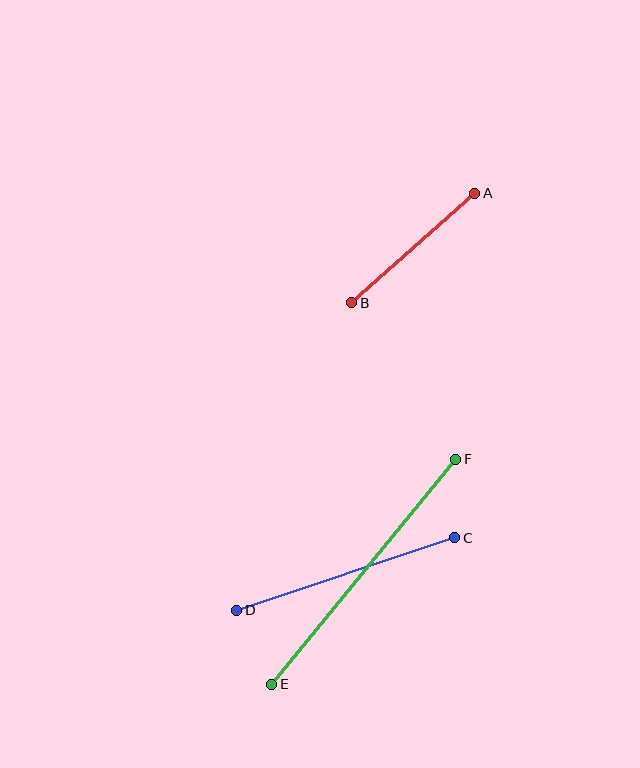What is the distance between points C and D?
The distance is approximately 230 pixels.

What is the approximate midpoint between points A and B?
The midpoint is at approximately (413, 248) pixels.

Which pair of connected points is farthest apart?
Points E and F are farthest apart.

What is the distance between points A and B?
The distance is approximately 165 pixels.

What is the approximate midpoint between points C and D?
The midpoint is at approximately (346, 574) pixels.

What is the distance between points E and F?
The distance is approximately 291 pixels.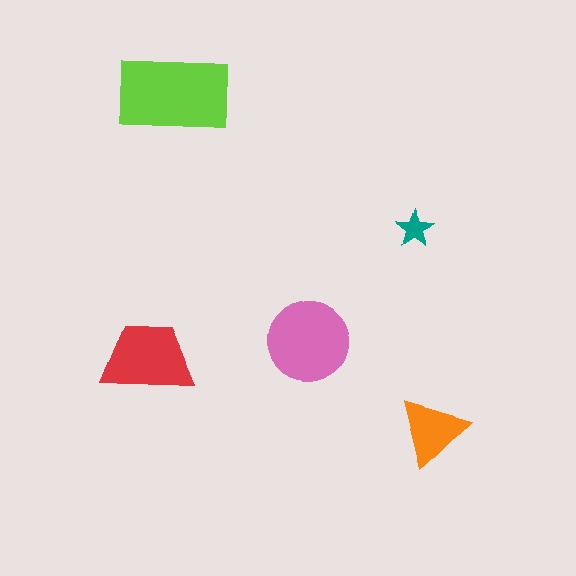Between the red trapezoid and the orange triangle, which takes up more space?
The red trapezoid.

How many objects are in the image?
There are 5 objects in the image.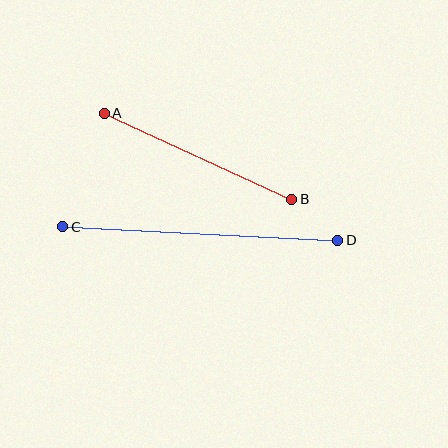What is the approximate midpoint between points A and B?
The midpoint is at approximately (198, 156) pixels.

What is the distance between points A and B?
The distance is approximately 206 pixels.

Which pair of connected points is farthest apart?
Points C and D are farthest apart.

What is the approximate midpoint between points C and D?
The midpoint is at approximately (200, 233) pixels.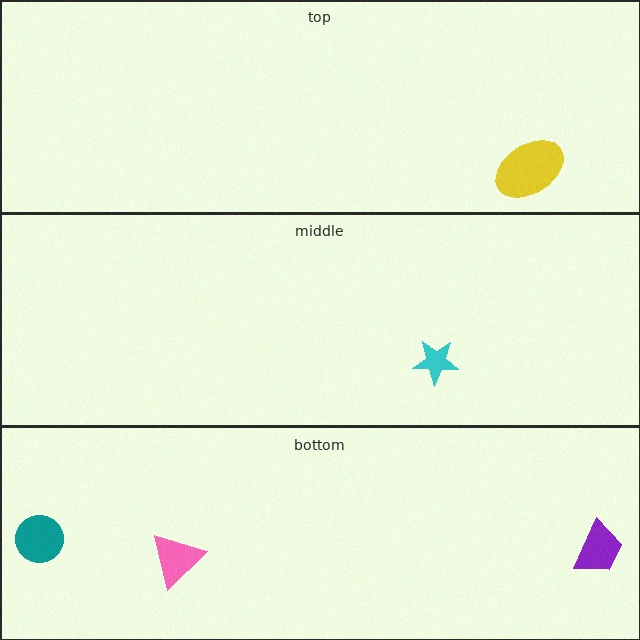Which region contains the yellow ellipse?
The top region.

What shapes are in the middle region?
The cyan star.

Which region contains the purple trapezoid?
The bottom region.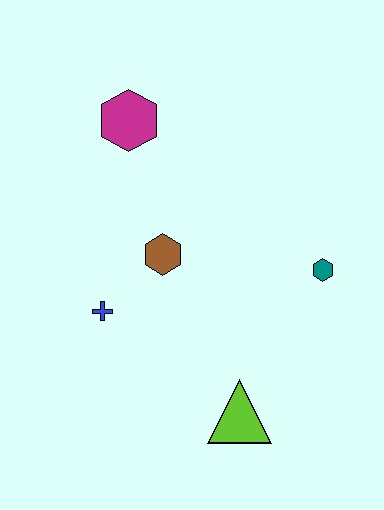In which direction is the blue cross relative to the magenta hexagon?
The blue cross is below the magenta hexagon.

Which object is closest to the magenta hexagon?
The brown hexagon is closest to the magenta hexagon.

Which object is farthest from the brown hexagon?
The lime triangle is farthest from the brown hexagon.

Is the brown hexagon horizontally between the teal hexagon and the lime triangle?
No